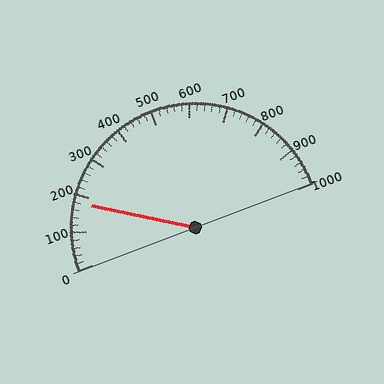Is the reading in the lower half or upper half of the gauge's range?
The reading is in the lower half of the range (0 to 1000).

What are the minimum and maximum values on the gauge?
The gauge ranges from 0 to 1000.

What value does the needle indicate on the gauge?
The needle indicates approximately 180.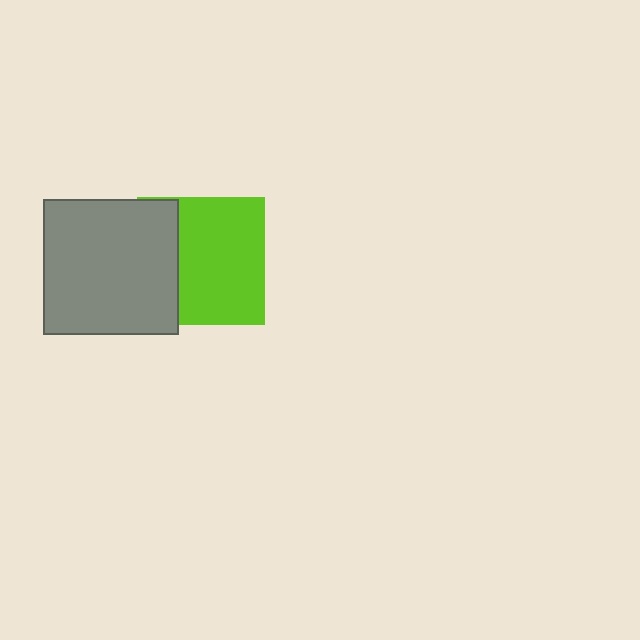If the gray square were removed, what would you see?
You would see the complete lime square.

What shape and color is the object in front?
The object in front is a gray square.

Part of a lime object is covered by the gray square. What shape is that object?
It is a square.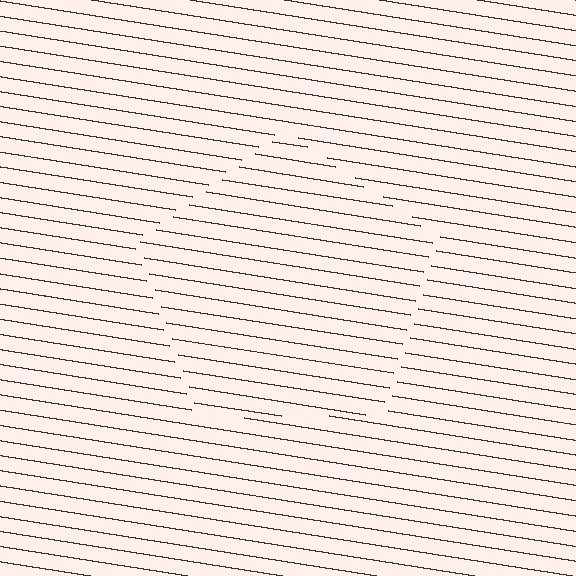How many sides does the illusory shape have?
5 sides — the line-ends trace a pentagon.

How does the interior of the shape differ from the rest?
The interior of the shape contains the same grating, shifted by half a period — the contour is defined by the phase discontinuity where line-ends from the inner and outer gratings abut.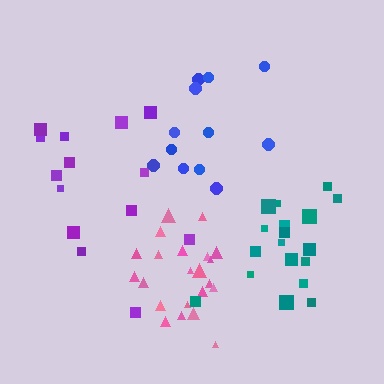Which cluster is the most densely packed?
Pink.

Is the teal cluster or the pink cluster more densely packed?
Pink.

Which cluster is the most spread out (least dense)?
Purple.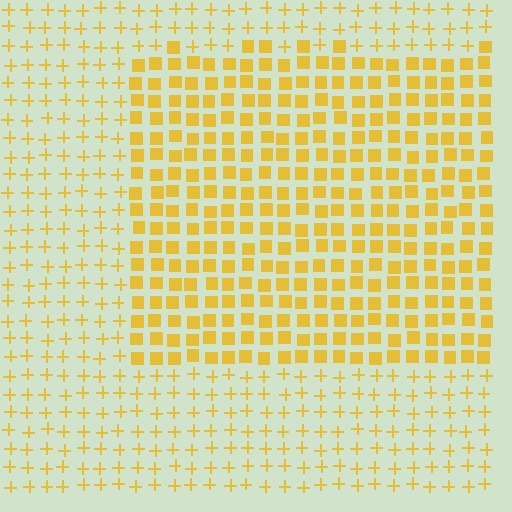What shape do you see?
I see a rectangle.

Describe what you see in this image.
The image is filled with small yellow elements arranged in a uniform grid. A rectangle-shaped region contains squares, while the surrounding area contains plus signs. The boundary is defined purely by the change in element shape.